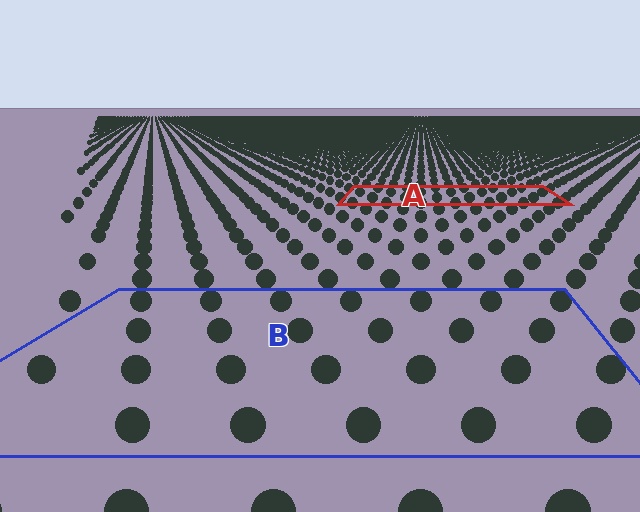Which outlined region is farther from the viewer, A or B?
Region A is farther from the viewer — the texture elements inside it appear smaller and more densely packed.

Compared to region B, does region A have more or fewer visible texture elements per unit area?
Region A has more texture elements per unit area — they are packed more densely because it is farther away.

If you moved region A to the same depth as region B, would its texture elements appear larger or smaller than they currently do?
They would appear larger. At a closer depth, the same texture elements are projected at a bigger on-screen size.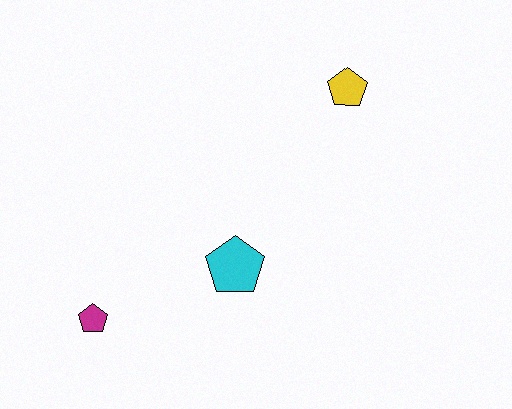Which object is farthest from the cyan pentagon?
The yellow pentagon is farthest from the cyan pentagon.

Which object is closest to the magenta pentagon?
The cyan pentagon is closest to the magenta pentagon.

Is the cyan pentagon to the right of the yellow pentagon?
No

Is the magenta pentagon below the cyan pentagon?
Yes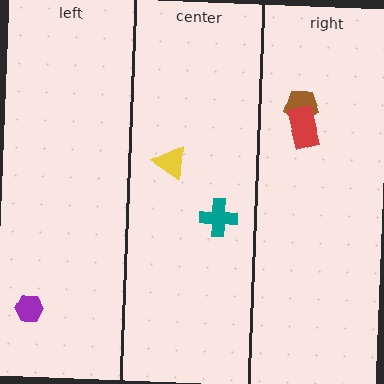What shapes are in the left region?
The purple hexagon.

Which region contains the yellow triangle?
The center region.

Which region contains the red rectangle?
The right region.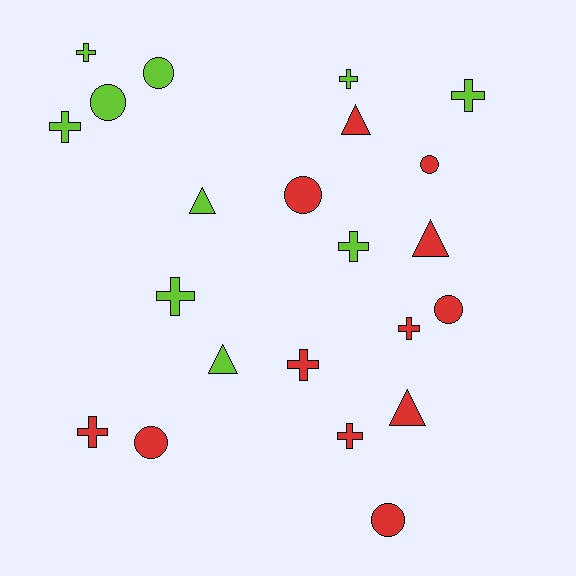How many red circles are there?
There are 5 red circles.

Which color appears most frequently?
Red, with 12 objects.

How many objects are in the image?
There are 22 objects.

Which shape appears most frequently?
Cross, with 10 objects.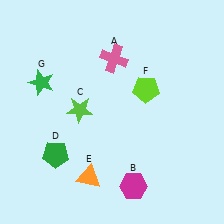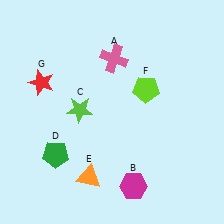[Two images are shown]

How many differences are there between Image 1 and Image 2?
There is 1 difference between the two images.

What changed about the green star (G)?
In Image 1, G is green. In Image 2, it changed to red.